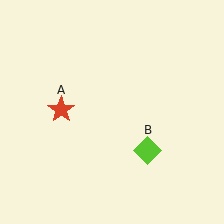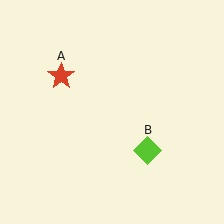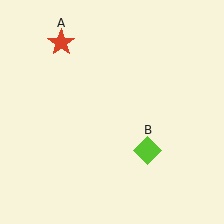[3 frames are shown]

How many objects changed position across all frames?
1 object changed position: red star (object A).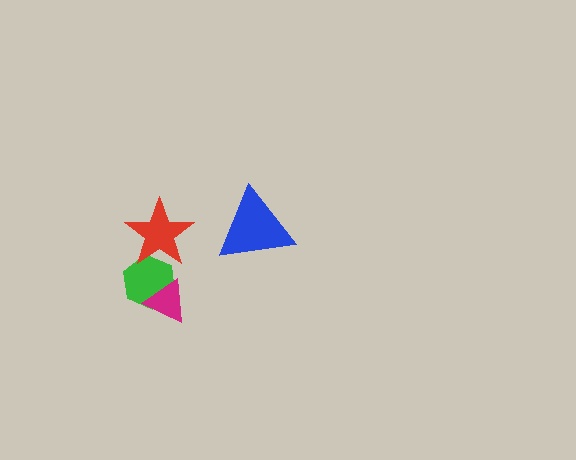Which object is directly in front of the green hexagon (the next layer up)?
The magenta triangle is directly in front of the green hexagon.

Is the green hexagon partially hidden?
Yes, it is partially covered by another shape.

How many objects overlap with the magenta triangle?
1 object overlaps with the magenta triangle.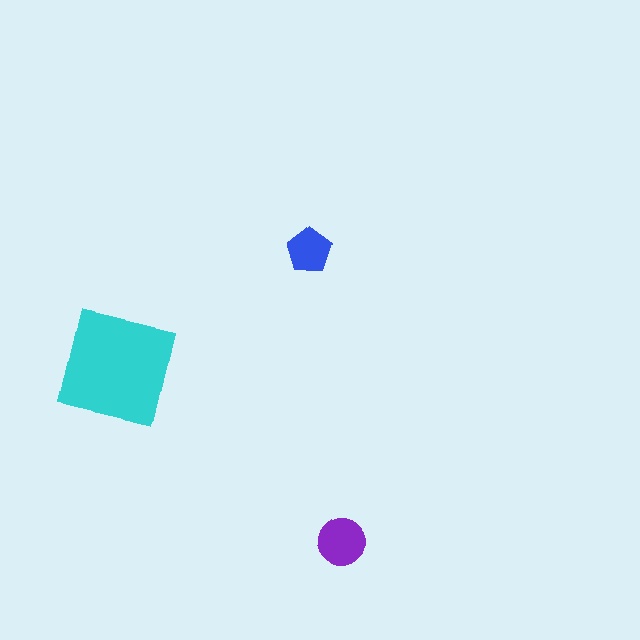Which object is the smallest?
The blue pentagon.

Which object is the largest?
The cyan square.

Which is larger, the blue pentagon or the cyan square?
The cyan square.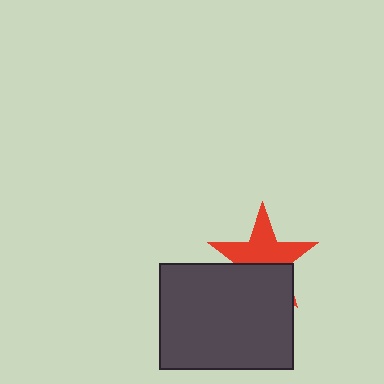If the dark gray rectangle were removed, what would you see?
You would see the complete red star.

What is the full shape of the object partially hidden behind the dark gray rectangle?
The partially hidden object is a red star.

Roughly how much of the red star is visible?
About half of it is visible (roughly 60%).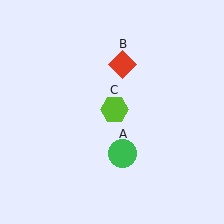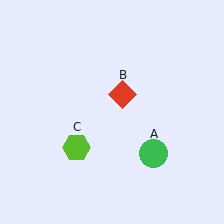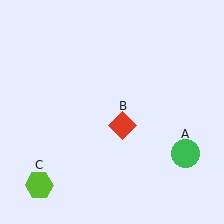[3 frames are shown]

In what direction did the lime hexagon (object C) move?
The lime hexagon (object C) moved down and to the left.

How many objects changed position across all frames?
3 objects changed position: green circle (object A), red diamond (object B), lime hexagon (object C).